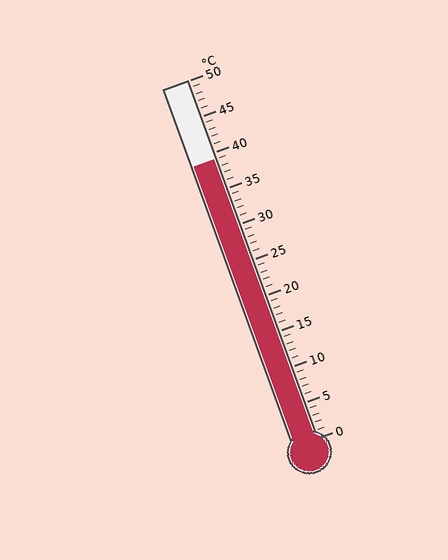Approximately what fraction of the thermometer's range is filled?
The thermometer is filled to approximately 80% of its range.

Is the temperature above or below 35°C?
The temperature is above 35°C.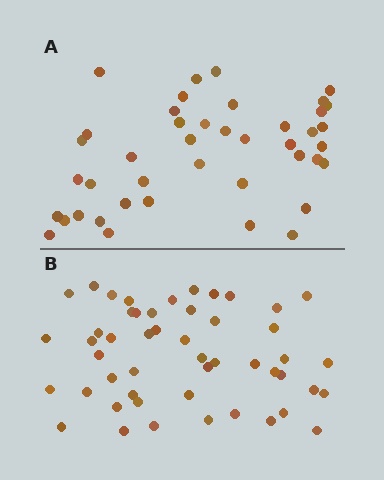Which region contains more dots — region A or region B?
Region B (the bottom region) has more dots.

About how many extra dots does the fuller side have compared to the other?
Region B has roughly 8 or so more dots than region A.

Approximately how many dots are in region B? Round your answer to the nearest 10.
About 50 dots.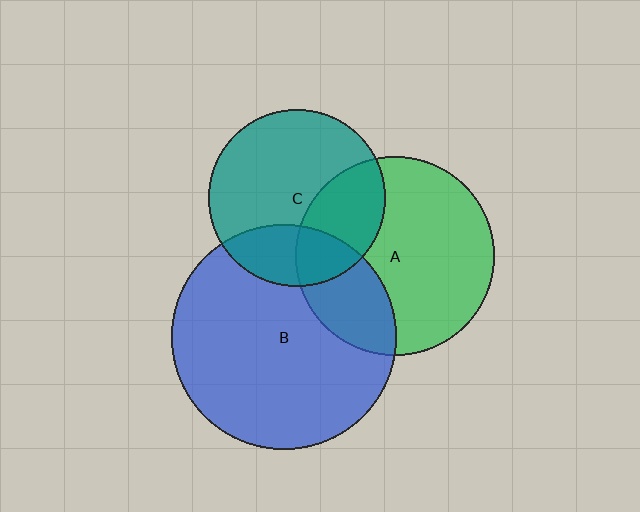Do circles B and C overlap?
Yes.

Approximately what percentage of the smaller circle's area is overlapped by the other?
Approximately 25%.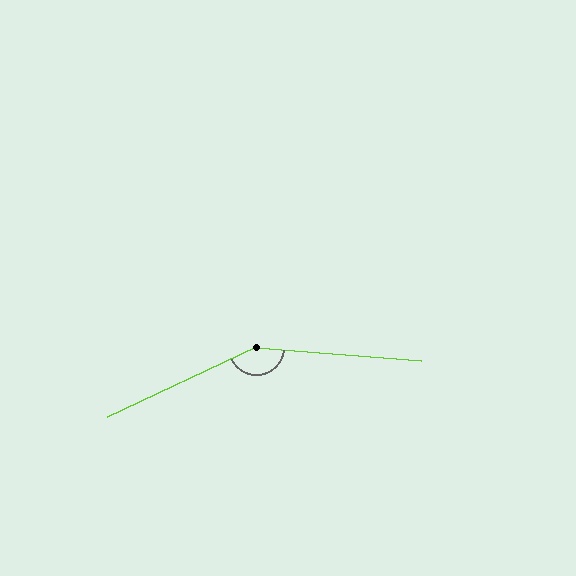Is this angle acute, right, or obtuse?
It is obtuse.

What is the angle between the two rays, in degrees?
Approximately 150 degrees.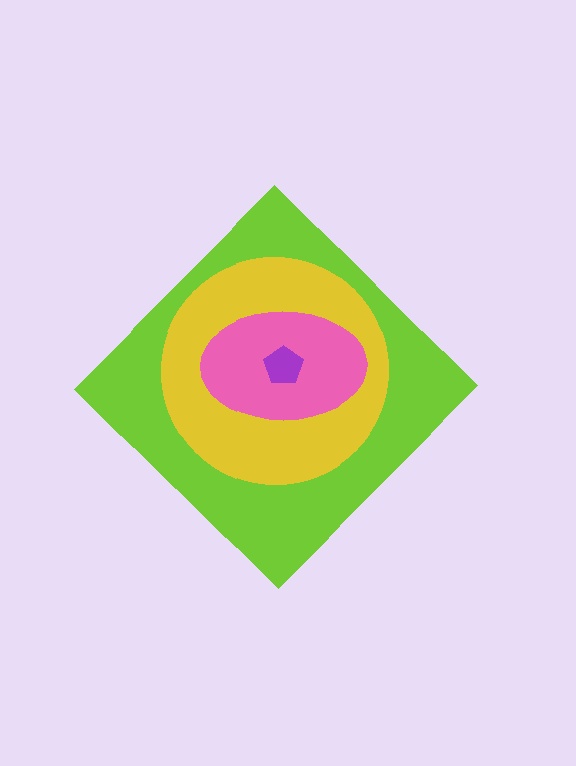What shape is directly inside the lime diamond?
The yellow circle.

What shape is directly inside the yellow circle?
The pink ellipse.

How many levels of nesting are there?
4.